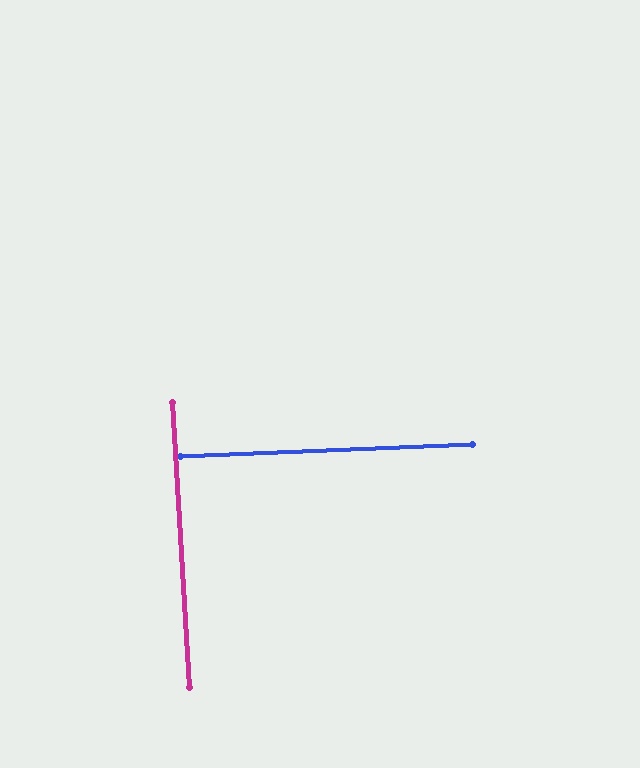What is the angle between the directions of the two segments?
Approximately 89 degrees.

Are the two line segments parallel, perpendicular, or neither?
Perpendicular — they meet at approximately 89°.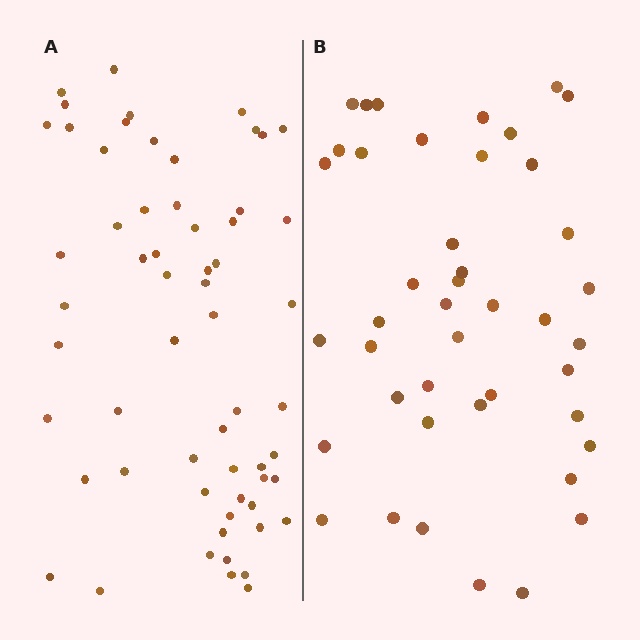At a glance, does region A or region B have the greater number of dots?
Region A (the left region) has more dots.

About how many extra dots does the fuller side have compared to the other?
Region A has approximately 15 more dots than region B.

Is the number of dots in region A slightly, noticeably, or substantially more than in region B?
Region A has noticeably more, but not dramatically so. The ratio is roughly 1.4 to 1.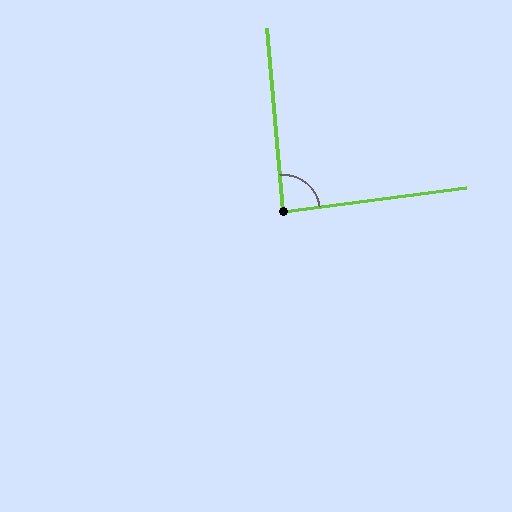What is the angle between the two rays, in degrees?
Approximately 87 degrees.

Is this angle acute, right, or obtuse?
It is approximately a right angle.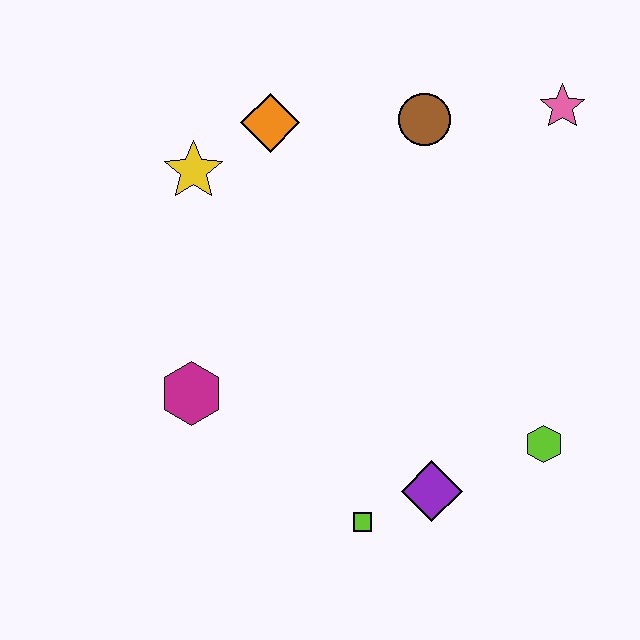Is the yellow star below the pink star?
Yes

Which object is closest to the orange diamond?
The yellow star is closest to the orange diamond.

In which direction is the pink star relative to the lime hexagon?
The pink star is above the lime hexagon.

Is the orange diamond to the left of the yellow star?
No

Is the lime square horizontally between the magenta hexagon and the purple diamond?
Yes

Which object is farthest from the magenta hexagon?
The pink star is farthest from the magenta hexagon.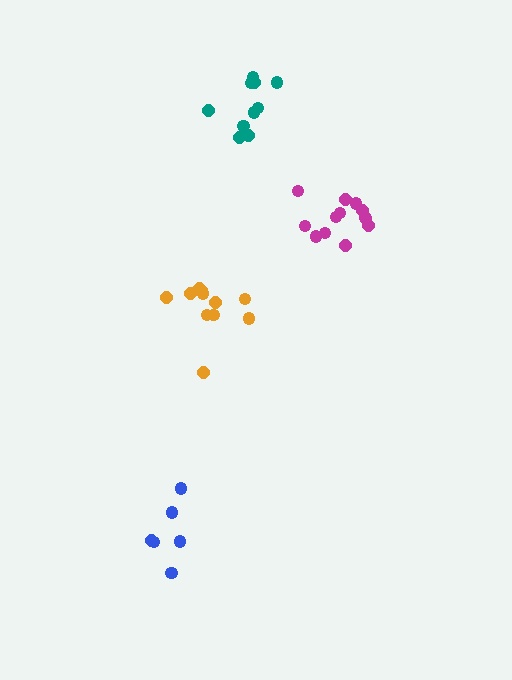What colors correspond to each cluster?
The clusters are colored: magenta, teal, orange, blue.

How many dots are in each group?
Group 1: 12 dots, Group 2: 10 dots, Group 3: 11 dots, Group 4: 6 dots (39 total).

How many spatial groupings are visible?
There are 4 spatial groupings.